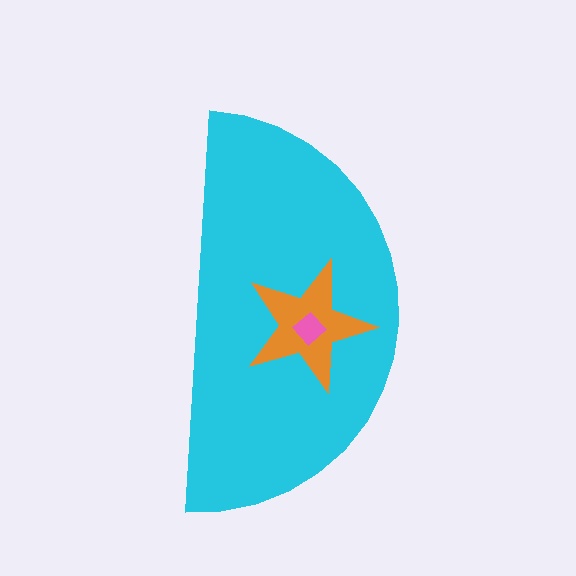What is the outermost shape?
The cyan semicircle.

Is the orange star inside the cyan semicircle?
Yes.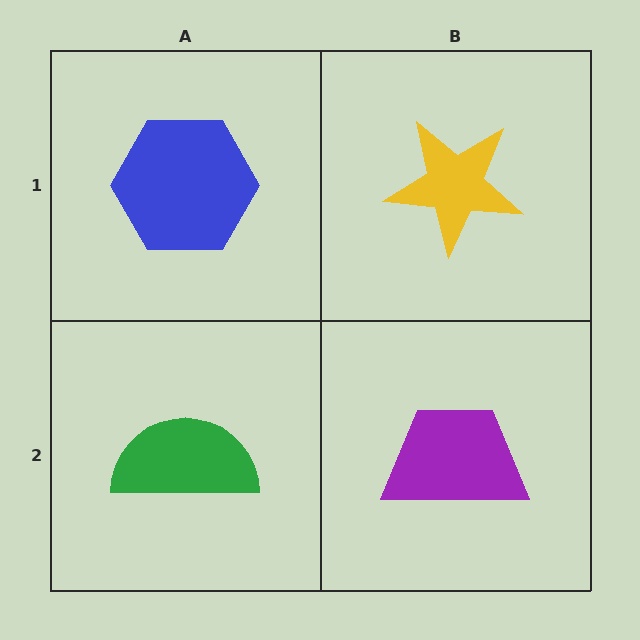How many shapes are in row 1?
2 shapes.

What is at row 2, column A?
A green semicircle.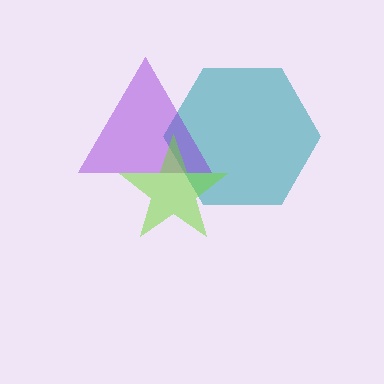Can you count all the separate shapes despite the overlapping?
Yes, there are 3 separate shapes.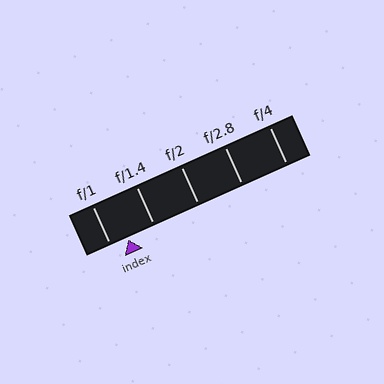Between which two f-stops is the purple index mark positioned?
The index mark is between f/1 and f/1.4.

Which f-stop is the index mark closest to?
The index mark is closest to f/1.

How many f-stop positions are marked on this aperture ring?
There are 5 f-stop positions marked.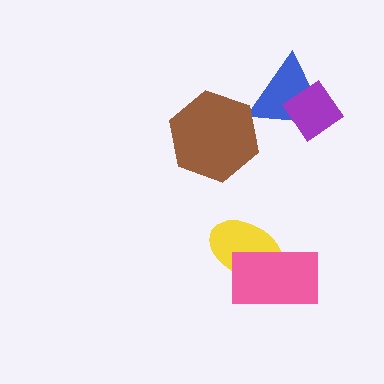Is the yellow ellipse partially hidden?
Yes, it is partially covered by another shape.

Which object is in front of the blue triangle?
The purple diamond is in front of the blue triangle.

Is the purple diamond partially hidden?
No, no other shape covers it.